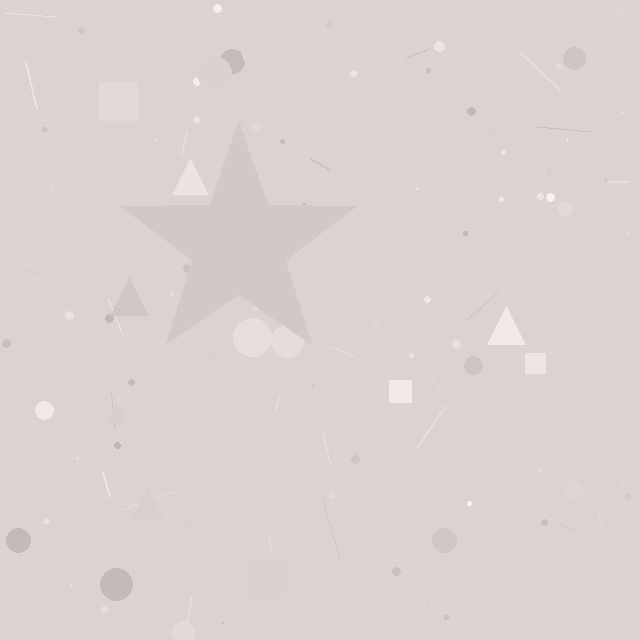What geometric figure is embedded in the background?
A star is embedded in the background.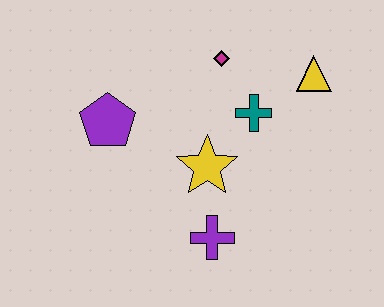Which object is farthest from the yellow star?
The yellow triangle is farthest from the yellow star.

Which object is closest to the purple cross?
The yellow star is closest to the purple cross.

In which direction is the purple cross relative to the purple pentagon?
The purple cross is below the purple pentagon.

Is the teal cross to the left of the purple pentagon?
No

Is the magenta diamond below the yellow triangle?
No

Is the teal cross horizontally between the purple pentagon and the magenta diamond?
No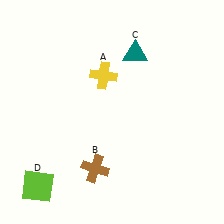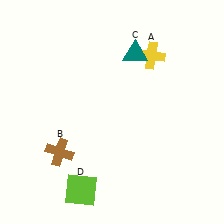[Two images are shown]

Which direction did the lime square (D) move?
The lime square (D) moved right.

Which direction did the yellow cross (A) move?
The yellow cross (A) moved right.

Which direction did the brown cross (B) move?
The brown cross (B) moved left.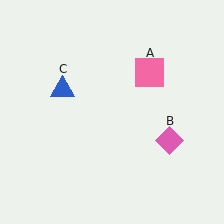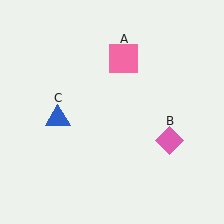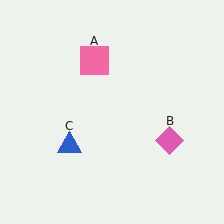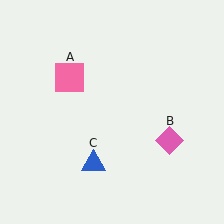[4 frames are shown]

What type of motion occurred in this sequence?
The pink square (object A), blue triangle (object C) rotated counterclockwise around the center of the scene.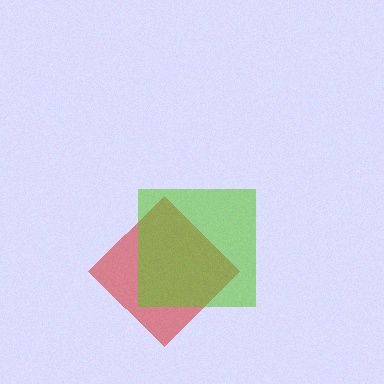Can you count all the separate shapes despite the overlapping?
Yes, there are 2 separate shapes.